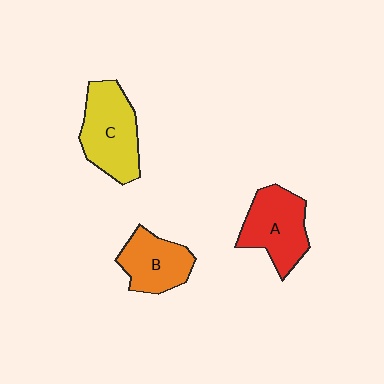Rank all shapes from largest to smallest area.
From largest to smallest: C (yellow), A (red), B (orange).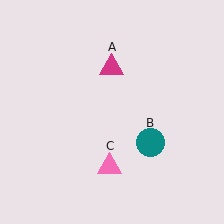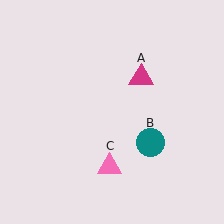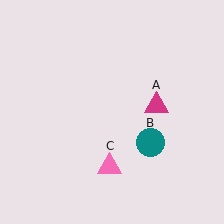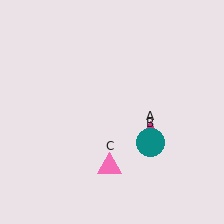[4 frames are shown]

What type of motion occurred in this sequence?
The magenta triangle (object A) rotated clockwise around the center of the scene.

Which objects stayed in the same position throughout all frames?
Teal circle (object B) and pink triangle (object C) remained stationary.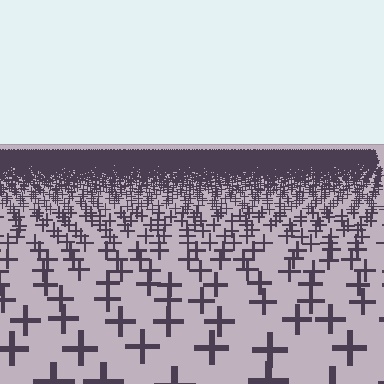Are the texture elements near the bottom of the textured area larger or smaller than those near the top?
Larger. Near the bottom, elements are closer to the viewer and appear at a bigger on-screen size.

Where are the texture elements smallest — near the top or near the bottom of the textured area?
Near the top.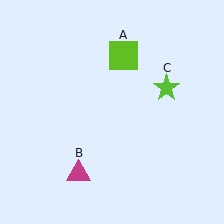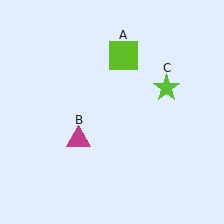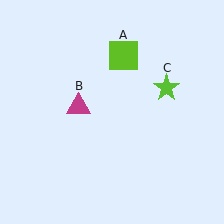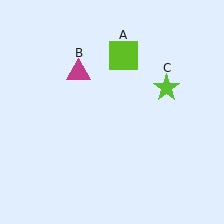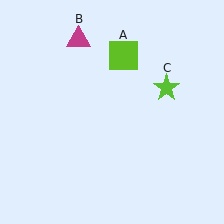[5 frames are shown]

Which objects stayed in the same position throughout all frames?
Lime square (object A) and lime star (object C) remained stationary.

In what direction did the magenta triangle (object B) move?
The magenta triangle (object B) moved up.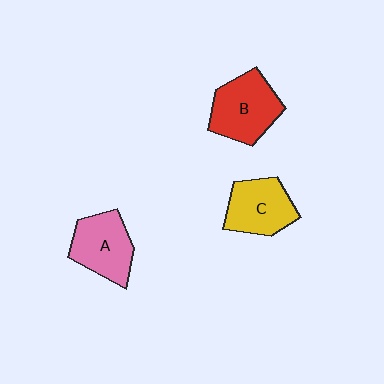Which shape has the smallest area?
Shape C (yellow).